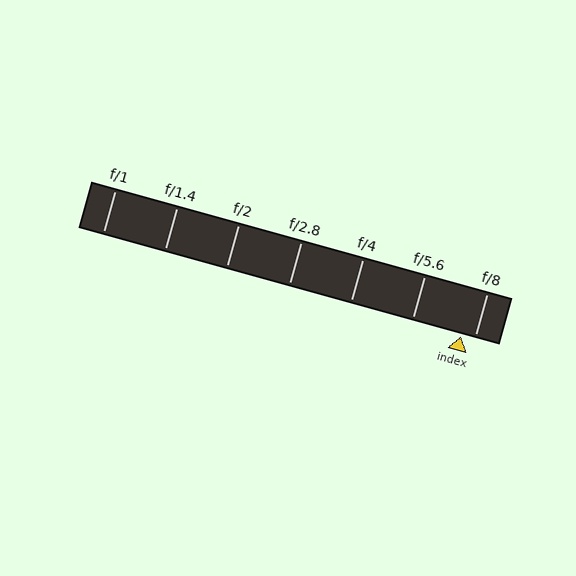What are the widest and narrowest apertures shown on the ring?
The widest aperture shown is f/1 and the narrowest is f/8.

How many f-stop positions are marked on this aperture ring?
There are 7 f-stop positions marked.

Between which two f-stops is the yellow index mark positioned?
The index mark is between f/5.6 and f/8.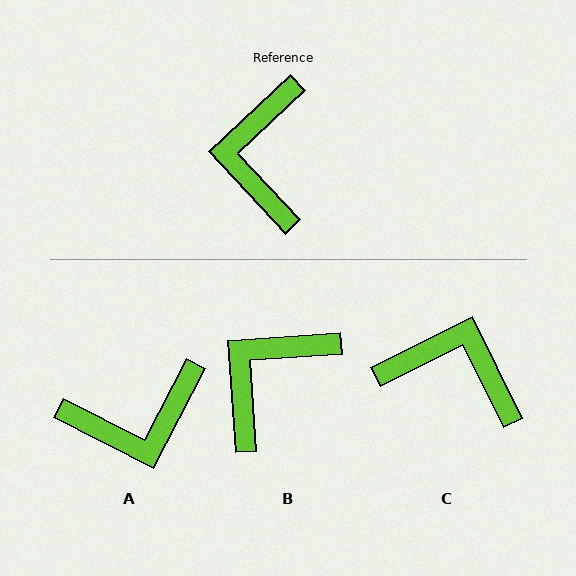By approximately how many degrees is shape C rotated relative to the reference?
Approximately 107 degrees clockwise.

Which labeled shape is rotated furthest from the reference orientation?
A, about 110 degrees away.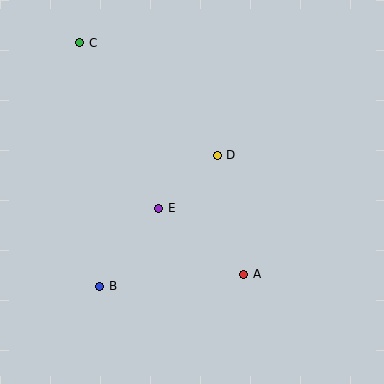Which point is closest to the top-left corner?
Point C is closest to the top-left corner.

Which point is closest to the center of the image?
Point E at (159, 208) is closest to the center.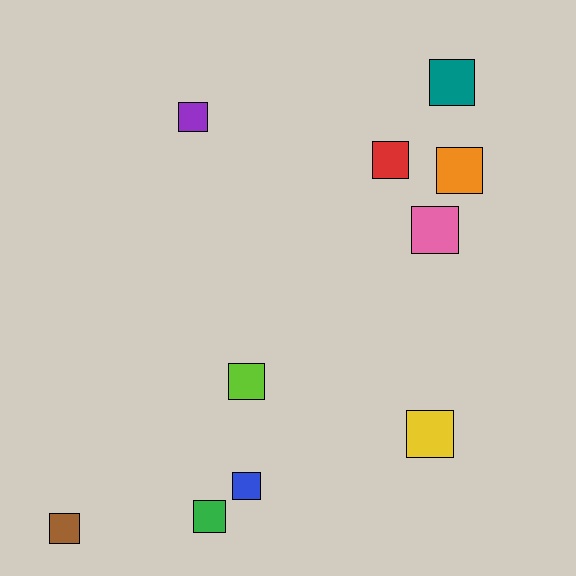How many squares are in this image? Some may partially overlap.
There are 10 squares.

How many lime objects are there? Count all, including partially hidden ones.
There is 1 lime object.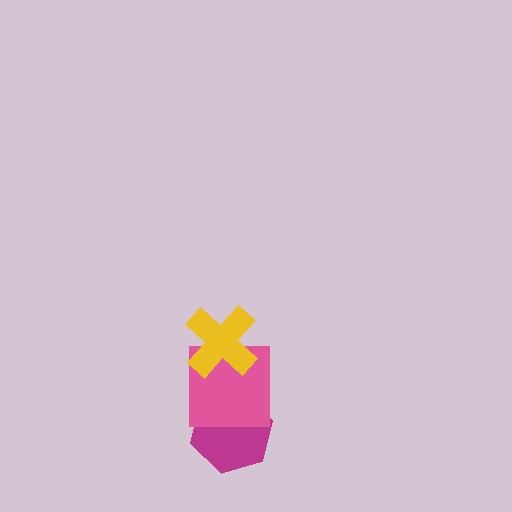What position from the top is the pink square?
The pink square is 2nd from the top.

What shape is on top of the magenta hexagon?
The pink square is on top of the magenta hexagon.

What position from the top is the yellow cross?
The yellow cross is 1st from the top.